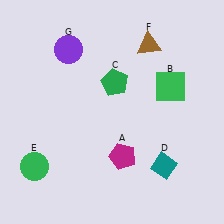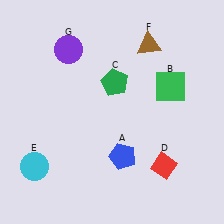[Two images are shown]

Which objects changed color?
A changed from magenta to blue. D changed from teal to red. E changed from green to cyan.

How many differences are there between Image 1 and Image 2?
There are 3 differences between the two images.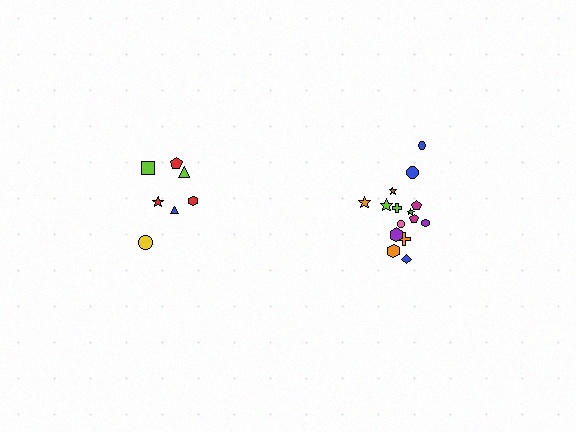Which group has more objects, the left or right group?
The right group.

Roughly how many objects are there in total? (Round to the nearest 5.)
Roughly 20 objects in total.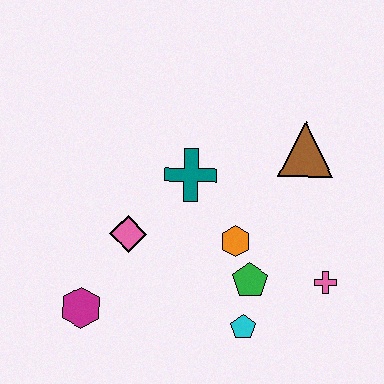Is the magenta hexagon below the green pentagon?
Yes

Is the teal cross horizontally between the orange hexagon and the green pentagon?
No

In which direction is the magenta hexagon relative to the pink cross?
The magenta hexagon is to the left of the pink cross.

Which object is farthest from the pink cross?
The magenta hexagon is farthest from the pink cross.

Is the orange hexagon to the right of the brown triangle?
No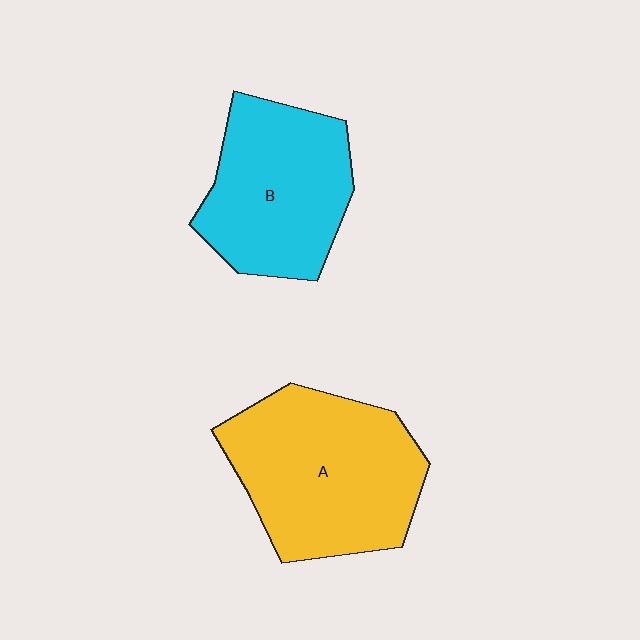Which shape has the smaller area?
Shape B (cyan).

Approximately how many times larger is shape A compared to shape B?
Approximately 1.2 times.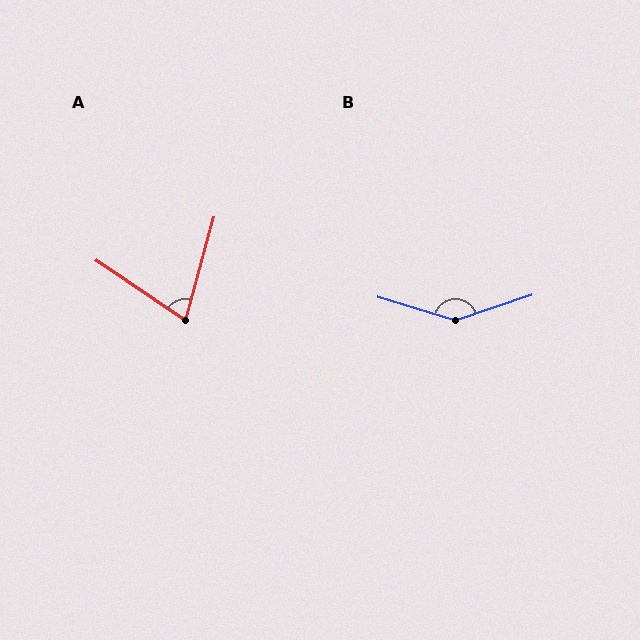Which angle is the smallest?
A, at approximately 72 degrees.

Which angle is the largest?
B, at approximately 144 degrees.